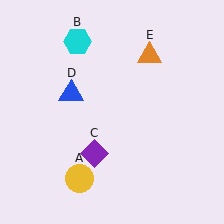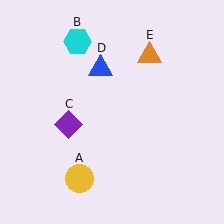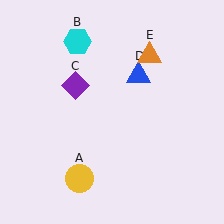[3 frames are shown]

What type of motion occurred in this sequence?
The purple diamond (object C), blue triangle (object D) rotated clockwise around the center of the scene.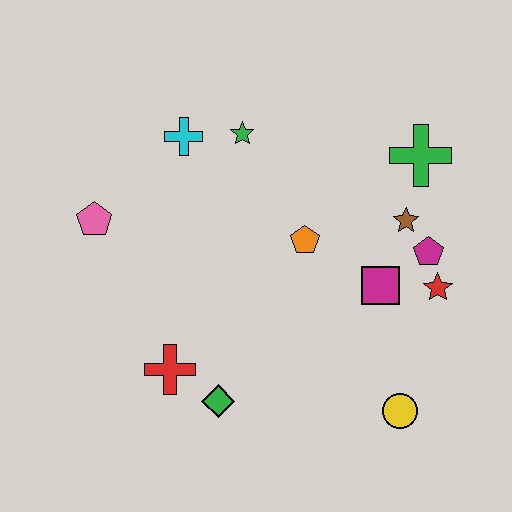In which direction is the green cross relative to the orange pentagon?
The green cross is to the right of the orange pentagon.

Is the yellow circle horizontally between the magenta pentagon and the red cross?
Yes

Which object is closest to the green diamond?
The red cross is closest to the green diamond.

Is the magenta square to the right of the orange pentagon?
Yes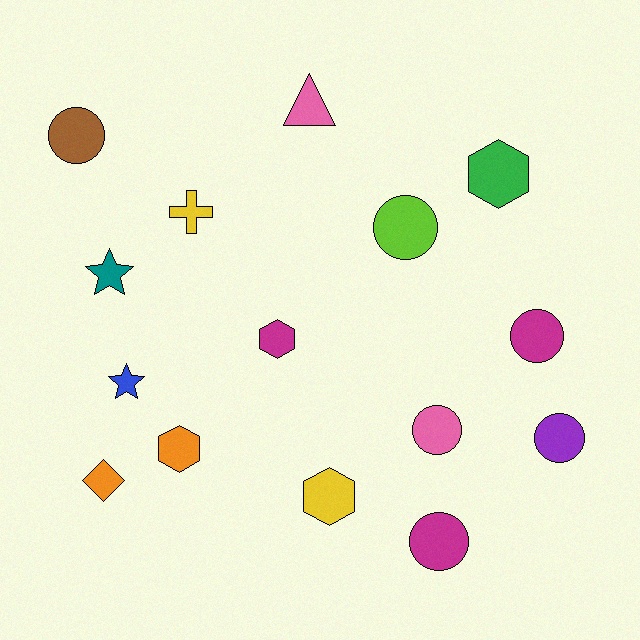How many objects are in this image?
There are 15 objects.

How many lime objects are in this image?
There is 1 lime object.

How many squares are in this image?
There are no squares.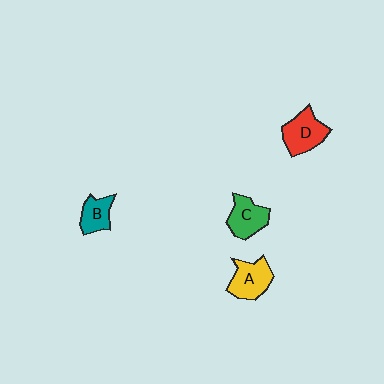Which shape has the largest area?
Shape D (red).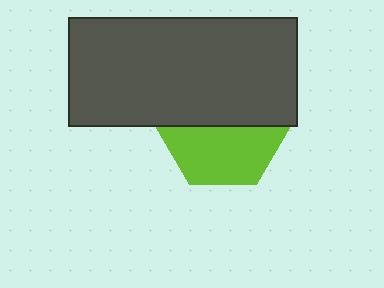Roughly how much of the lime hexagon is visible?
About half of it is visible (roughly 49%).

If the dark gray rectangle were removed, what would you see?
You would see the complete lime hexagon.